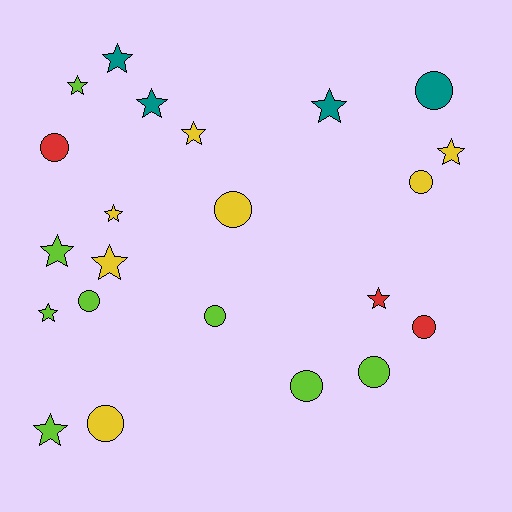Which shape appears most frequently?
Star, with 12 objects.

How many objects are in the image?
There are 22 objects.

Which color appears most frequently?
Lime, with 8 objects.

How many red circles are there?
There are 2 red circles.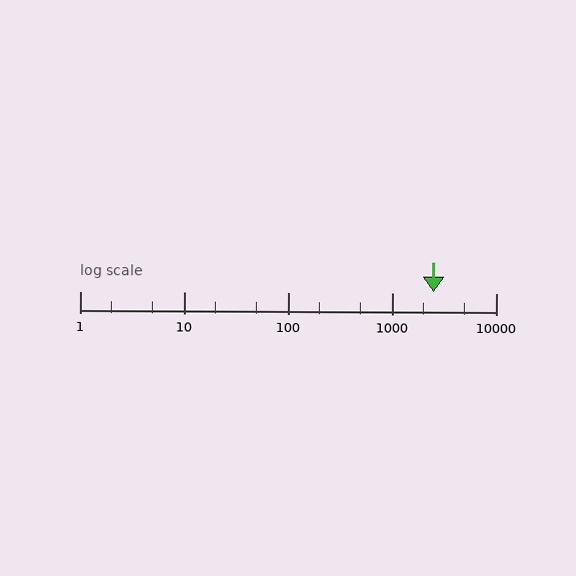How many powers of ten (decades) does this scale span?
The scale spans 4 decades, from 1 to 10000.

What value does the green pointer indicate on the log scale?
The pointer indicates approximately 2500.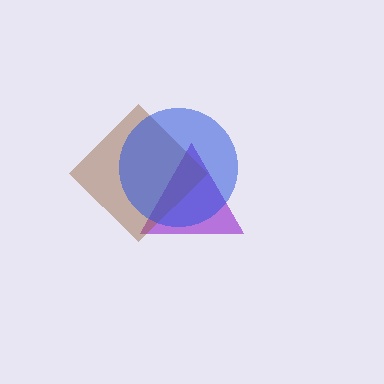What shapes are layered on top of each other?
The layered shapes are: a purple triangle, a brown diamond, a blue circle.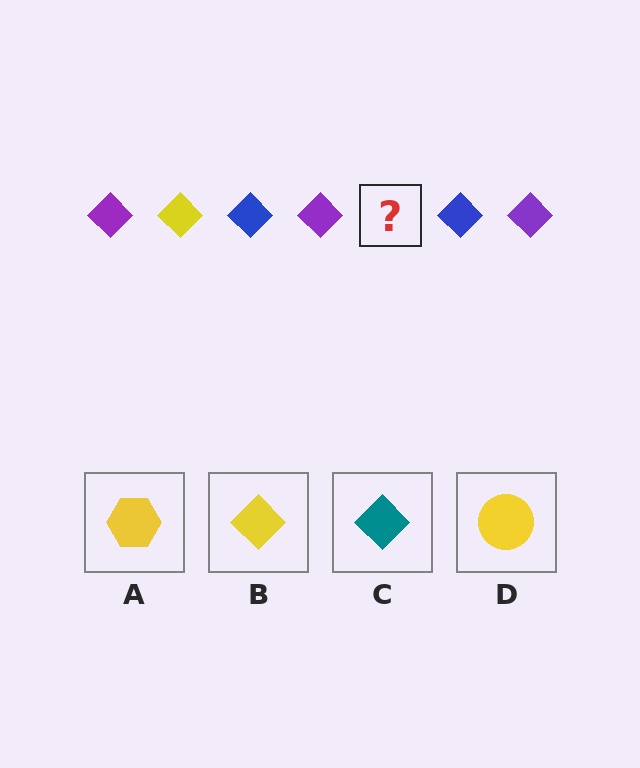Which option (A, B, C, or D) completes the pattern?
B.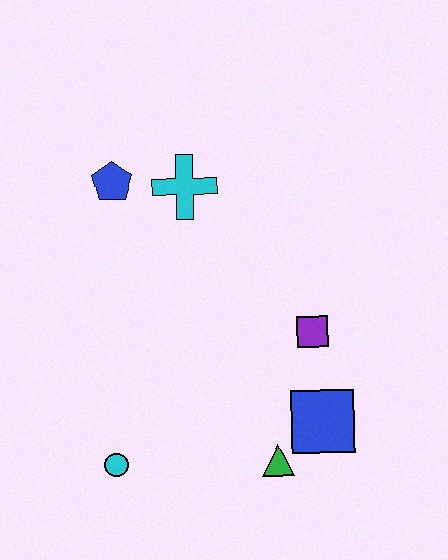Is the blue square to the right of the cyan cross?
Yes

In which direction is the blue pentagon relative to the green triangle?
The blue pentagon is above the green triangle.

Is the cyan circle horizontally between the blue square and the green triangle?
No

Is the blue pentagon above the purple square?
Yes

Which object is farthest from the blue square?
The blue pentagon is farthest from the blue square.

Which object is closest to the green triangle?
The blue square is closest to the green triangle.